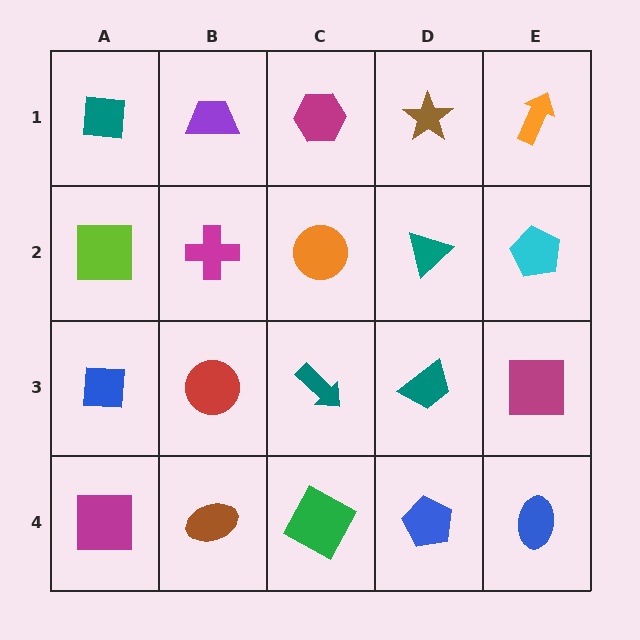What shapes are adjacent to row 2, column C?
A magenta hexagon (row 1, column C), a teal arrow (row 3, column C), a magenta cross (row 2, column B), a teal triangle (row 2, column D).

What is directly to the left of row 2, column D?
An orange circle.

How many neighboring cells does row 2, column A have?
3.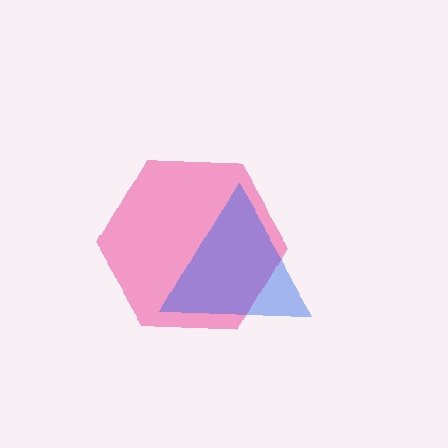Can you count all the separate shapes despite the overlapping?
Yes, there are 2 separate shapes.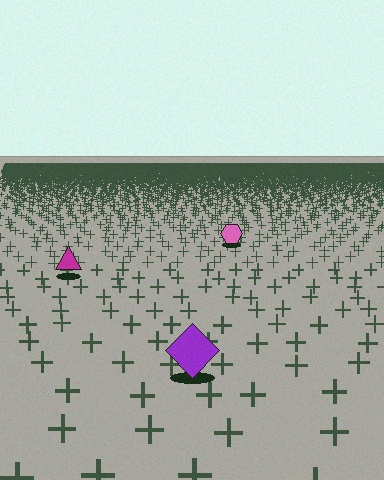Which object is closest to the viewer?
The purple diamond is closest. The texture marks near it are larger and more spread out.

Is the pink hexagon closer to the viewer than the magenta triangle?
No. The magenta triangle is closer — you can tell from the texture gradient: the ground texture is coarser near it.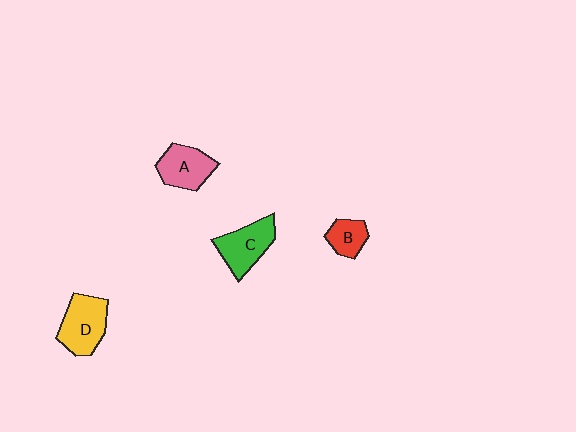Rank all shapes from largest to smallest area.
From largest to smallest: D (yellow), C (green), A (pink), B (red).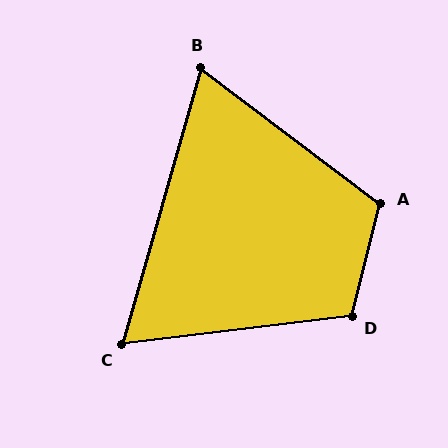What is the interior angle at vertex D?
Approximately 111 degrees (obtuse).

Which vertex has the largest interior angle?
A, at approximately 113 degrees.